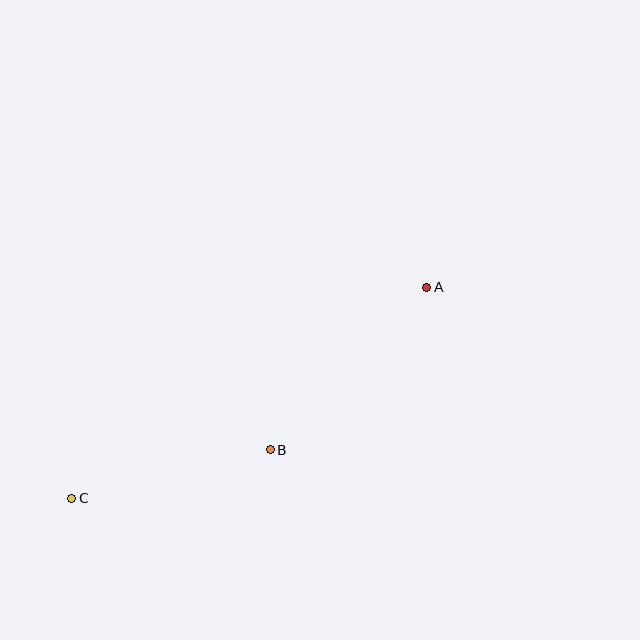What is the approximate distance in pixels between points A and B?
The distance between A and B is approximately 226 pixels.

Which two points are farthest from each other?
Points A and C are farthest from each other.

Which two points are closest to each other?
Points B and C are closest to each other.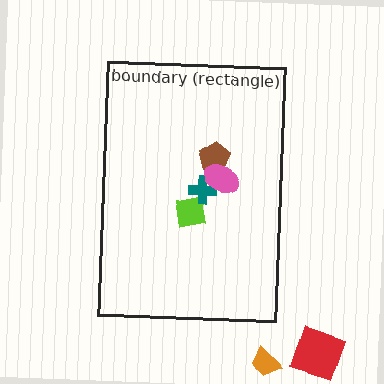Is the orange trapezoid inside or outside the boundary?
Outside.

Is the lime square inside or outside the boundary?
Inside.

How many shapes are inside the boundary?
4 inside, 2 outside.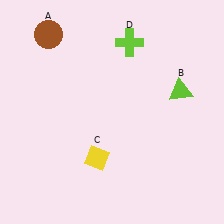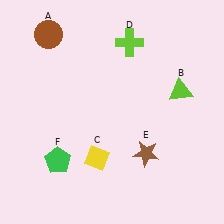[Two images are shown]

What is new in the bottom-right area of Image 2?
A brown star (E) was added in the bottom-right area of Image 2.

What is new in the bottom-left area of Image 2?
A green pentagon (F) was added in the bottom-left area of Image 2.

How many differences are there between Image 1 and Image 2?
There are 2 differences between the two images.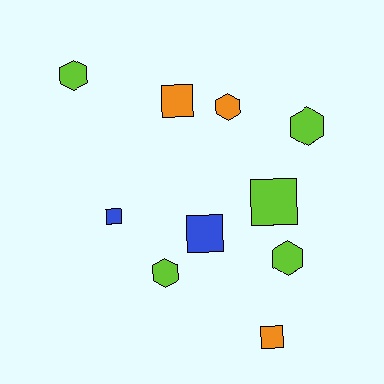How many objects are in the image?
There are 10 objects.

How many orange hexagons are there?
There is 1 orange hexagon.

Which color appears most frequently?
Lime, with 5 objects.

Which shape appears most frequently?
Hexagon, with 5 objects.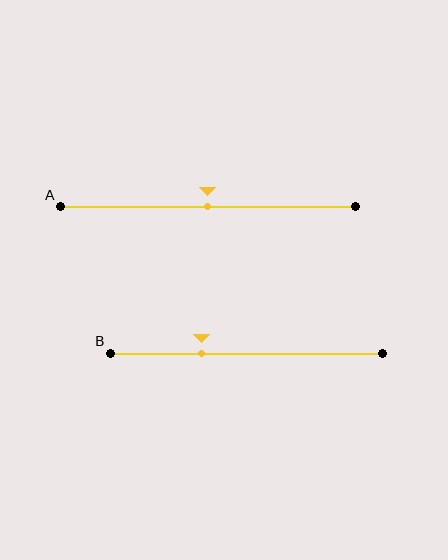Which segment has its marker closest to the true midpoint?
Segment A has its marker closest to the true midpoint.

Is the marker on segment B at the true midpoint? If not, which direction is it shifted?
No, the marker on segment B is shifted to the left by about 16% of the segment length.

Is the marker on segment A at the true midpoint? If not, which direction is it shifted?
Yes, the marker on segment A is at the true midpoint.